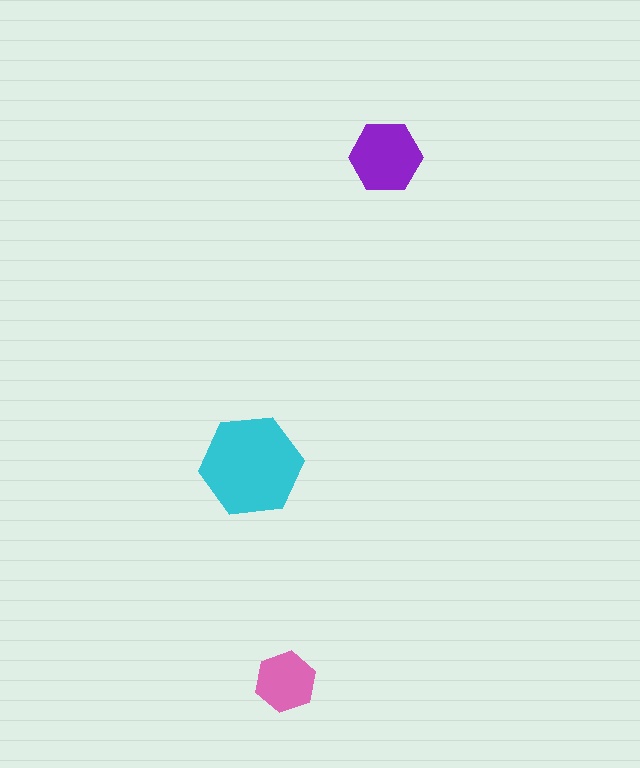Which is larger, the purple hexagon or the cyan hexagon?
The cyan one.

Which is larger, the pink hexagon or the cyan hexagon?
The cyan one.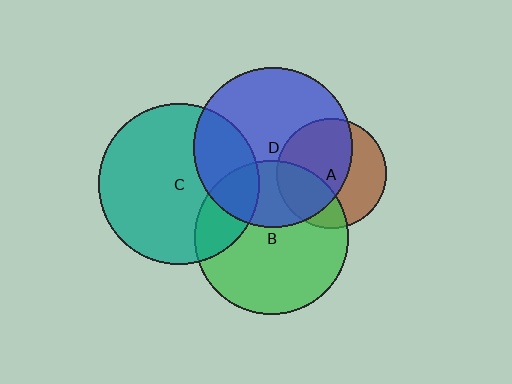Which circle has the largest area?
Circle C (teal).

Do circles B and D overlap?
Yes.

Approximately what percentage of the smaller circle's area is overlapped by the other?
Approximately 30%.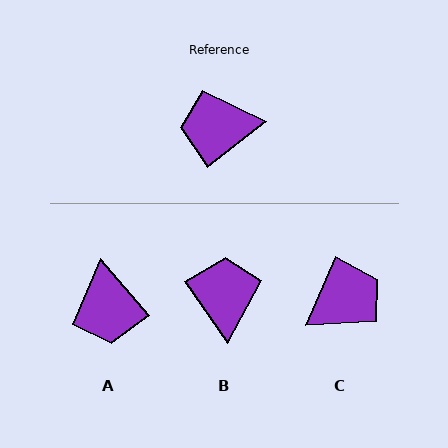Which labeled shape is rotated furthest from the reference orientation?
C, about 151 degrees away.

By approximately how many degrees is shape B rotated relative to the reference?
Approximately 92 degrees clockwise.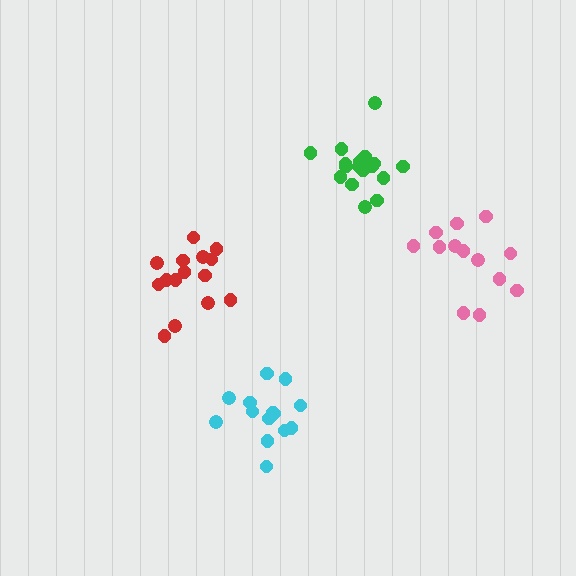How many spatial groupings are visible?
There are 4 spatial groupings.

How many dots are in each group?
Group 1: 13 dots, Group 2: 14 dots, Group 3: 15 dots, Group 4: 17 dots (59 total).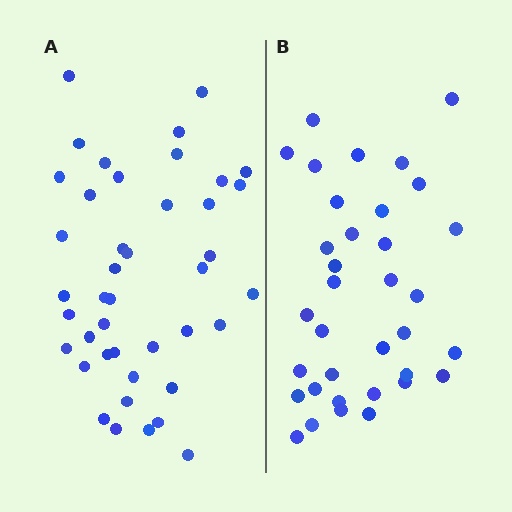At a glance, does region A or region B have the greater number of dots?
Region A (the left region) has more dots.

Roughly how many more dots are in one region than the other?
Region A has roughly 8 or so more dots than region B.